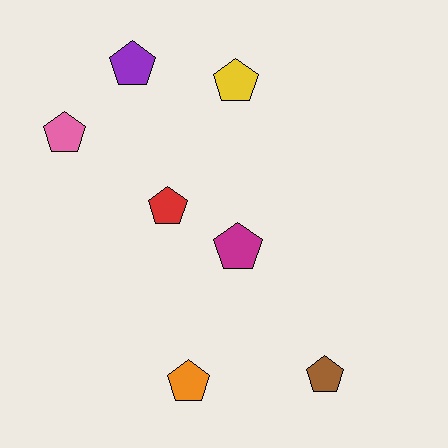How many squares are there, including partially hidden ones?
There are no squares.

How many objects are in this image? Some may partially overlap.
There are 7 objects.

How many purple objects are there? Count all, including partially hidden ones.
There is 1 purple object.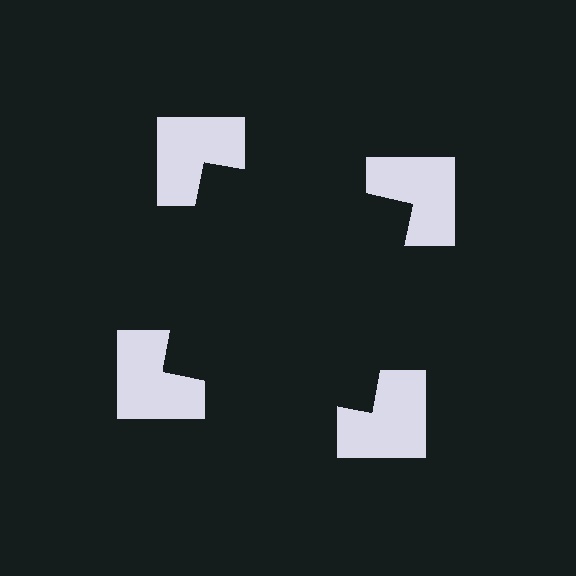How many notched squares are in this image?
There are 4 — one at each vertex of the illusory square.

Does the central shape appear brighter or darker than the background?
It typically appears slightly darker than the background, even though no actual brightness change is drawn.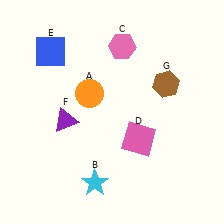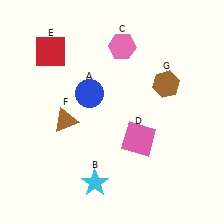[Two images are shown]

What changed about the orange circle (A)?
In Image 1, A is orange. In Image 2, it changed to blue.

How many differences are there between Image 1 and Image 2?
There are 3 differences between the two images.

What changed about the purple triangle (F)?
In Image 1, F is purple. In Image 2, it changed to brown.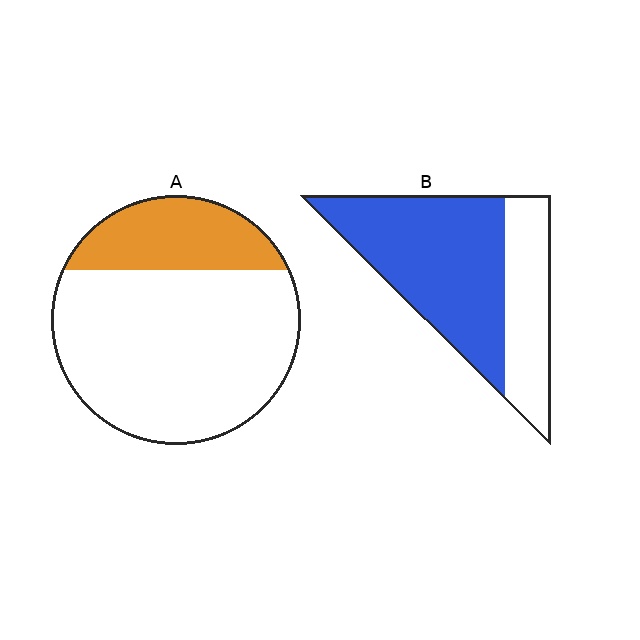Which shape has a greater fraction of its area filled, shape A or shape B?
Shape B.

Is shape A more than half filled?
No.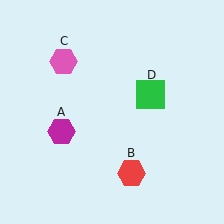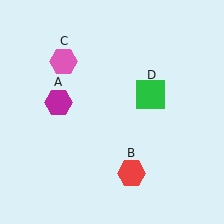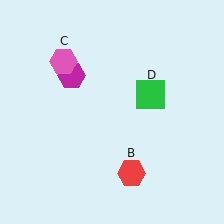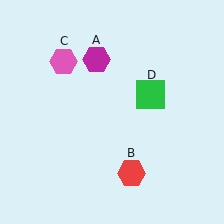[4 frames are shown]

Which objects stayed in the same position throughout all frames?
Red hexagon (object B) and pink hexagon (object C) and green square (object D) remained stationary.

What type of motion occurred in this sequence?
The magenta hexagon (object A) rotated clockwise around the center of the scene.